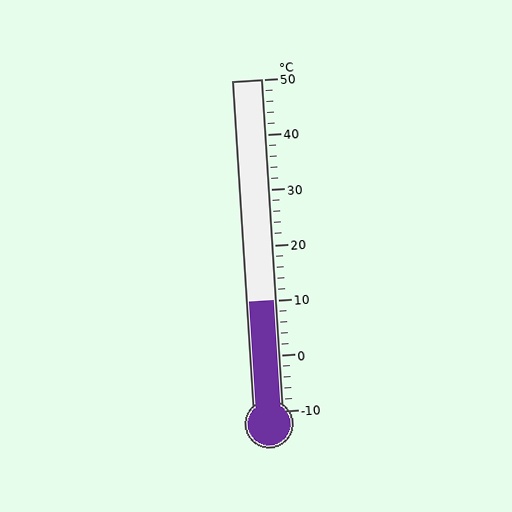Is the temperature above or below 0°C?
The temperature is above 0°C.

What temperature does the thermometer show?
The thermometer shows approximately 10°C.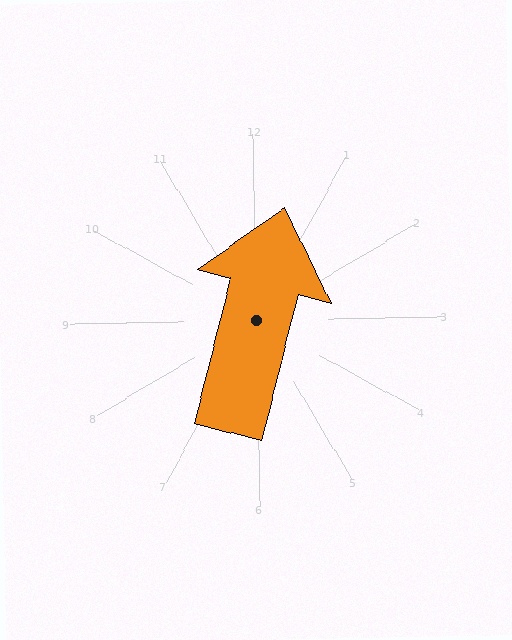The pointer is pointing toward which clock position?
Roughly 1 o'clock.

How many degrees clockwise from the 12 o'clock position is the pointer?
Approximately 15 degrees.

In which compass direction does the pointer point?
North.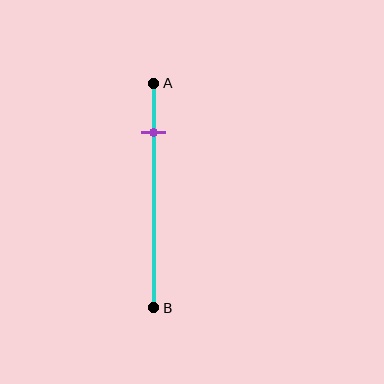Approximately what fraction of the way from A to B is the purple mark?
The purple mark is approximately 20% of the way from A to B.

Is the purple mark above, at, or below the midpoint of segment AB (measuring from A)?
The purple mark is above the midpoint of segment AB.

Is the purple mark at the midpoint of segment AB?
No, the mark is at about 20% from A, not at the 50% midpoint.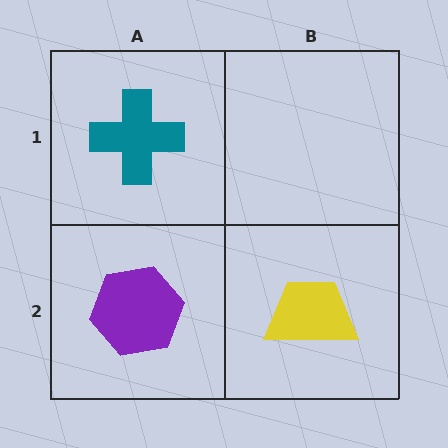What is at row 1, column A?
A teal cross.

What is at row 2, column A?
A purple hexagon.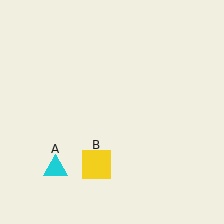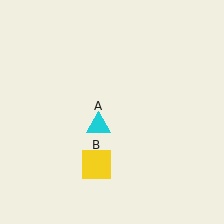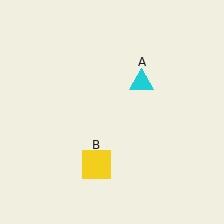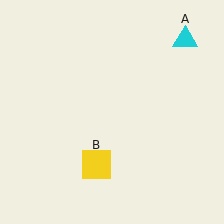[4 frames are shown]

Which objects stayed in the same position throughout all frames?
Yellow square (object B) remained stationary.